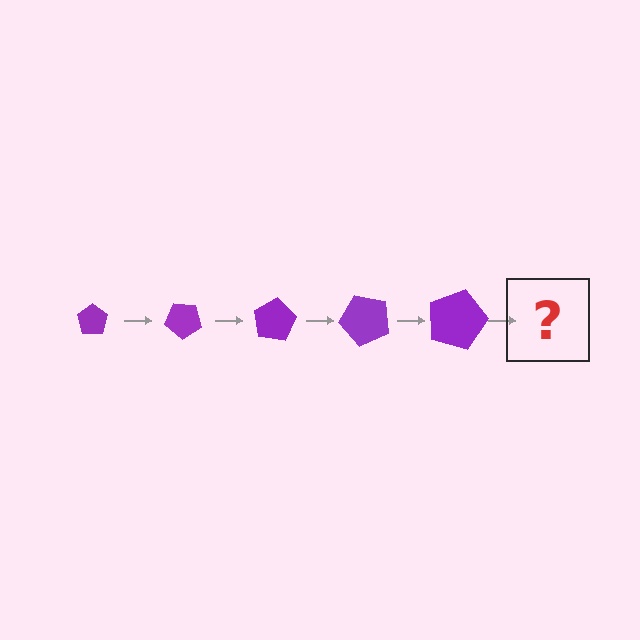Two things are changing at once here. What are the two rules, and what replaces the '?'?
The two rules are that the pentagon grows larger each step and it rotates 40 degrees each step. The '?' should be a pentagon, larger than the previous one and rotated 200 degrees from the start.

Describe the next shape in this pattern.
It should be a pentagon, larger than the previous one and rotated 200 degrees from the start.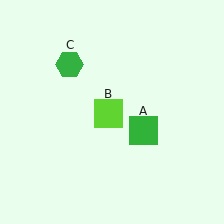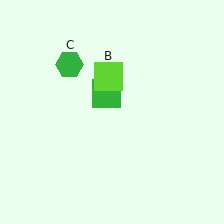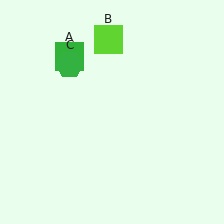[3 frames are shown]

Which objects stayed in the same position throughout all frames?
Green hexagon (object C) remained stationary.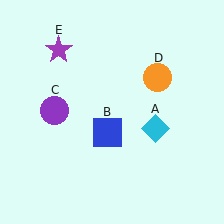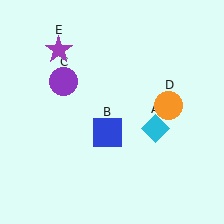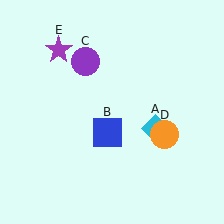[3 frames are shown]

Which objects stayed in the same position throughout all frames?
Cyan diamond (object A) and blue square (object B) and purple star (object E) remained stationary.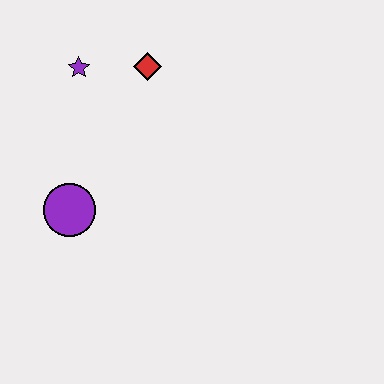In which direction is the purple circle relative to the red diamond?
The purple circle is below the red diamond.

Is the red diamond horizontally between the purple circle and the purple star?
No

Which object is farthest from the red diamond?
The purple circle is farthest from the red diamond.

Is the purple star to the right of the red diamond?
No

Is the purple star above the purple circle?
Yes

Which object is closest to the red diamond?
The purple star is closest to the red diamond.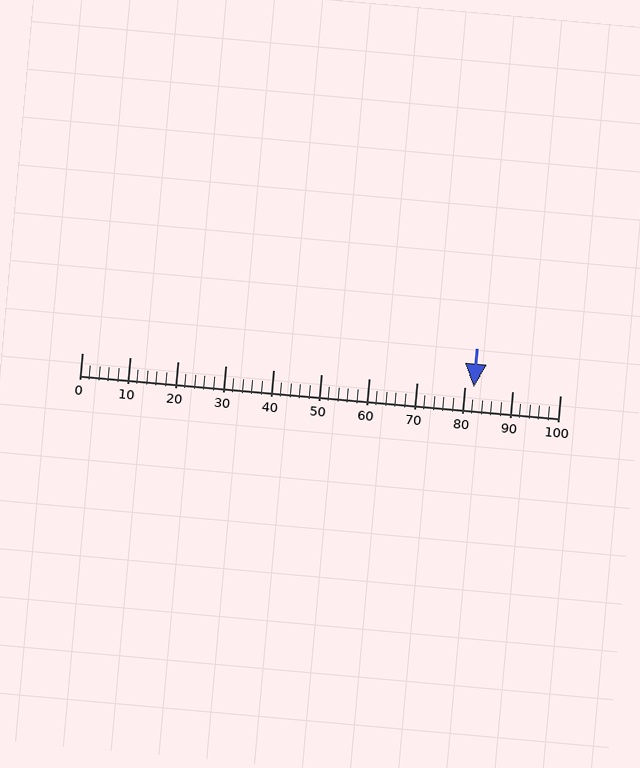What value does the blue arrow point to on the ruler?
The blue arrow points to approximately 82.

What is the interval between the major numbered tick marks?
The major tick marks are spaced 10 units apart.